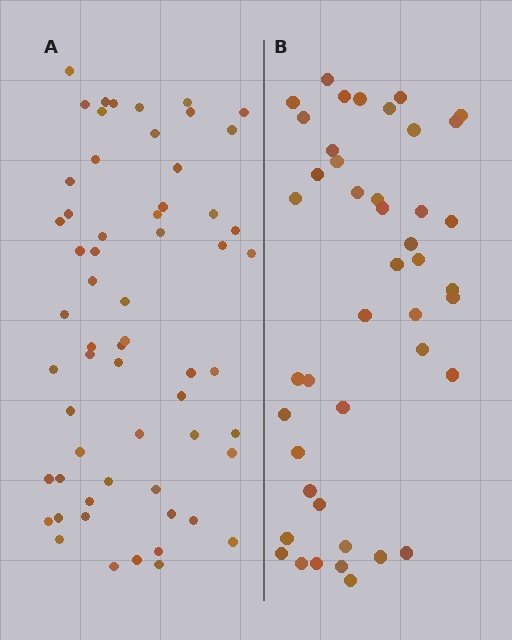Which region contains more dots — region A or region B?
Region A (the left region) has more dots.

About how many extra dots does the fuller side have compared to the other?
Region A has approximately 15 more dots than region B.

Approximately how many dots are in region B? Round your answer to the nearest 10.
About 40 dots. (The exact count is 44, which rounds to 40.)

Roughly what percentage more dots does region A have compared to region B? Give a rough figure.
About 35% more.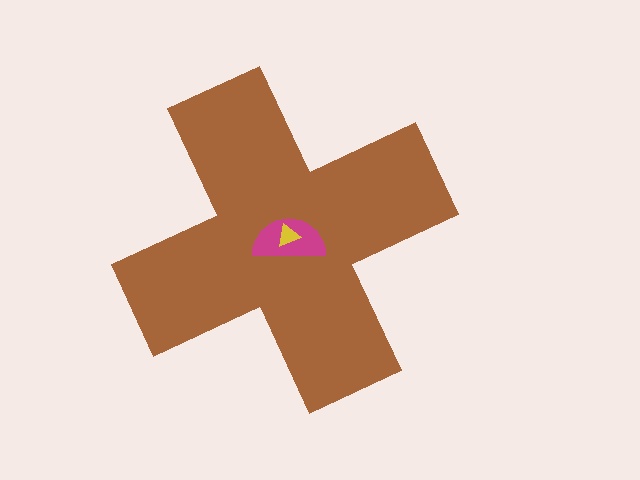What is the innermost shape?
The yellow triangle.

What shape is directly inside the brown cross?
The magenta semicircle.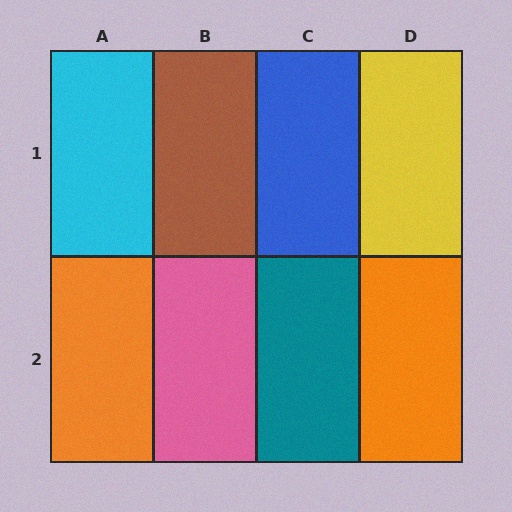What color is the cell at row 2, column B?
Pink.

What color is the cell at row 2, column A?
Orange.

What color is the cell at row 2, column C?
Teal.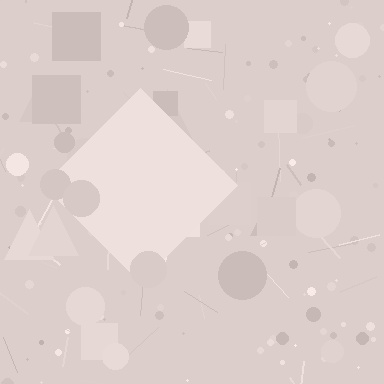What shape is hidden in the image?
A diamond is hidden in the image.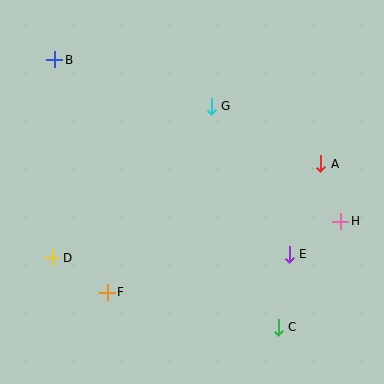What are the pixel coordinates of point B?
Point B is at (55, 60).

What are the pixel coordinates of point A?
Point A is at (321, 164).